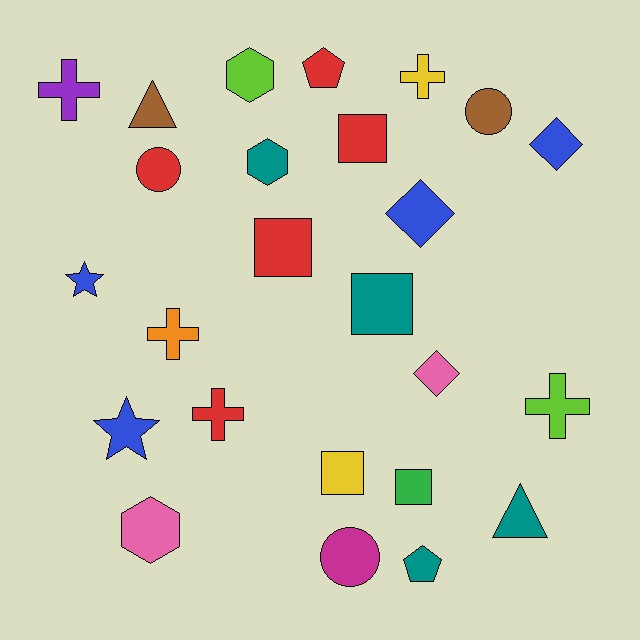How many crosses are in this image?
There are 5 crosses.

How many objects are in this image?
There are 25 objects.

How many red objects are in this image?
There are 5 red objects.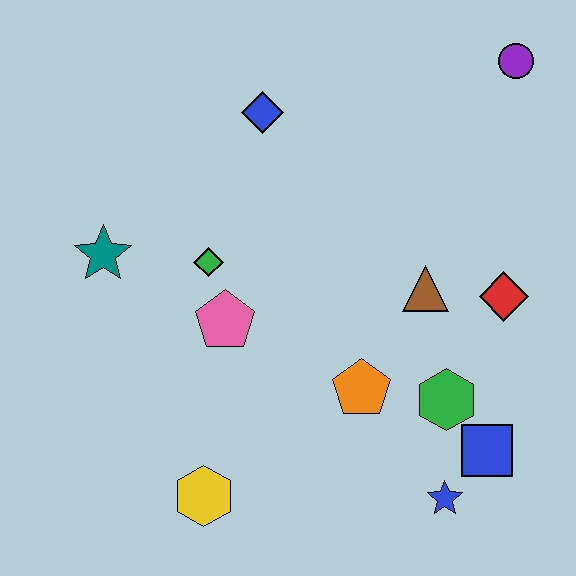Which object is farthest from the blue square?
The teal star is farthest from the blue square.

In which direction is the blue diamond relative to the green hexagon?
The blue diamond is above the green hexagon.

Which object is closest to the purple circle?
The red diamond is closest to the purple circle.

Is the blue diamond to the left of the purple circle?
Yes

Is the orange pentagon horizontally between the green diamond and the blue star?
Yes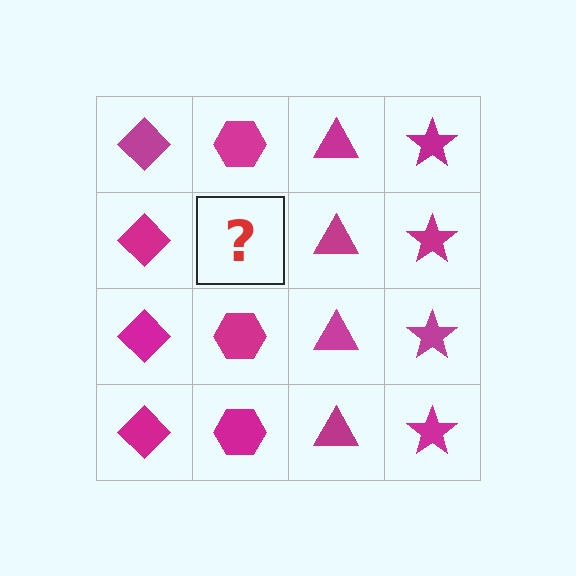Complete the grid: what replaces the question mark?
The question mark should be replaced with a magenta hexagon.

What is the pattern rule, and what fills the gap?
The rule is that each column has a consistent shape. The gap should be filled with a magenta hexagon.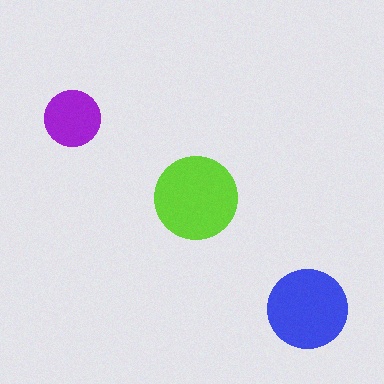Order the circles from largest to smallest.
the lime one, the blue one, the purple one.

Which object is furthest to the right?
The blue circle is rightmost.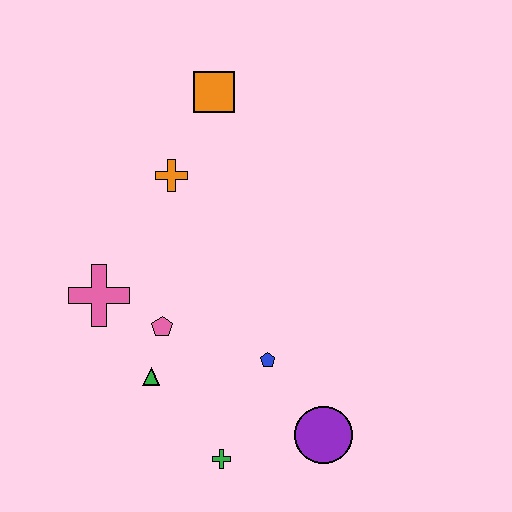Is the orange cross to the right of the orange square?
No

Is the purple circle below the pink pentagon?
Yes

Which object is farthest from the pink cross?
The purple circle is farthest from the pink cross.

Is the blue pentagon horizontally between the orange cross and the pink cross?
No